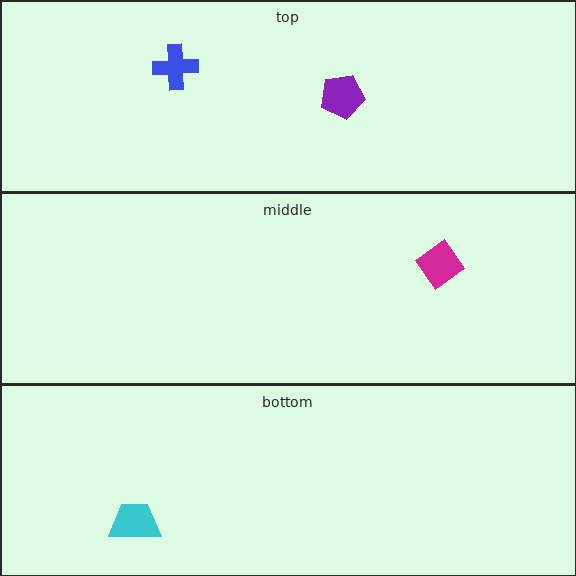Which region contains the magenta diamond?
The middle region.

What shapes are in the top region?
The purple pentagon, the blue cross.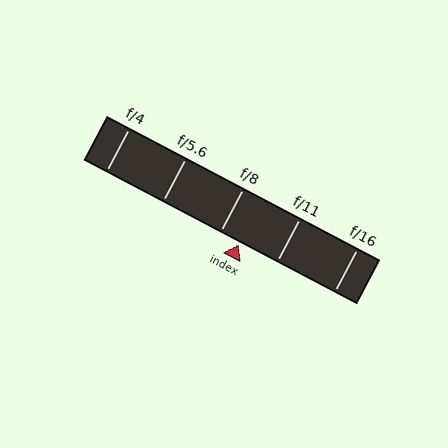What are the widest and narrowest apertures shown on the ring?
The widest aperture shown is f/4 and the narrowest is f/16.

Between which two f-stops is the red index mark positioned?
The index mark is between f/8 and f/11.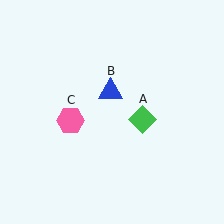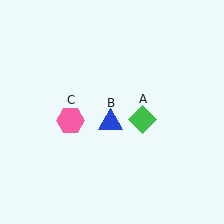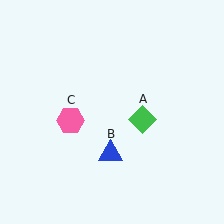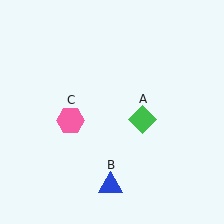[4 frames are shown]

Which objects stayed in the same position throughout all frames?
Green diamond (object A) and pink hexagon (object C) remained stationary.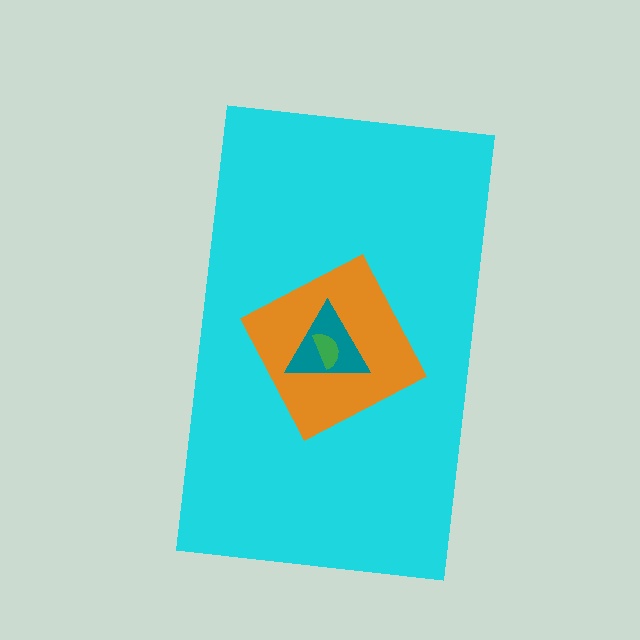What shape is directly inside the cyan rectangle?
The orange diamond.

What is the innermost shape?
The green semicircle.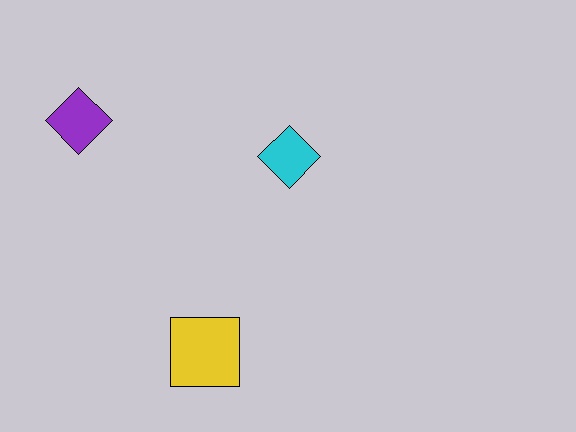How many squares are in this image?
There is 1 square.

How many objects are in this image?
There are 3 objects.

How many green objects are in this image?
There are no green objects.